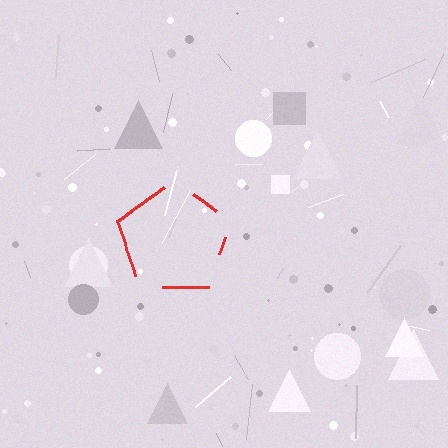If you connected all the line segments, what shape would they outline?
They would outline a pentagon.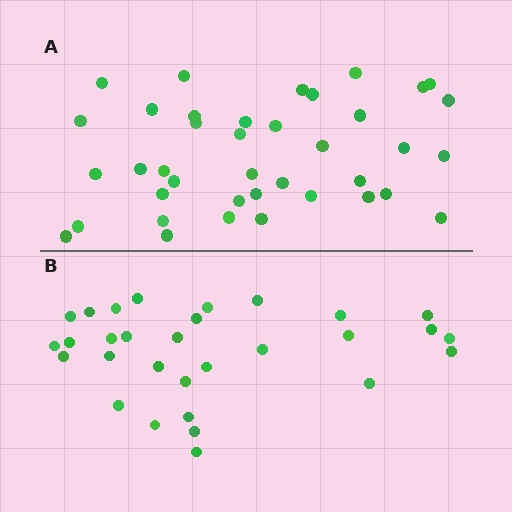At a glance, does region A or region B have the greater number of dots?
Region A (the top region) has more dots.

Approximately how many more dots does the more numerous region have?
Region A has roughly 8 or so more dots than region B.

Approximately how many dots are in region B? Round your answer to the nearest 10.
About 30 dots.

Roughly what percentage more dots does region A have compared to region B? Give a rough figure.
About 30% more.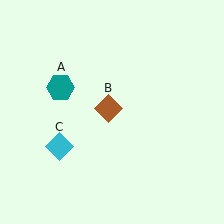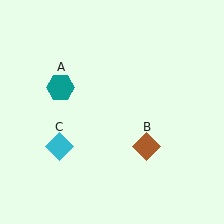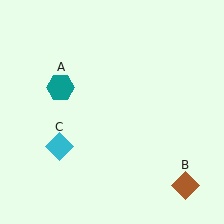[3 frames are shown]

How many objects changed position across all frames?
1 object changed position: brown diamond (object B).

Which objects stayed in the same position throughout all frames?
Teal hexagon (object A) and cyan diamond (object C) remained stationary.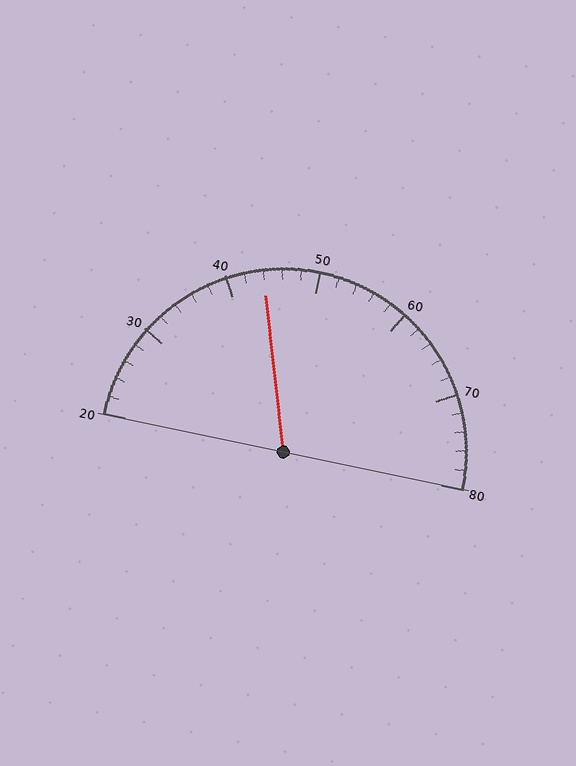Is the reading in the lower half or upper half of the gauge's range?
The reading is in the lower half of the range (20 to 80).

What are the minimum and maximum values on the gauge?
The gauge ranges from 20 to 80.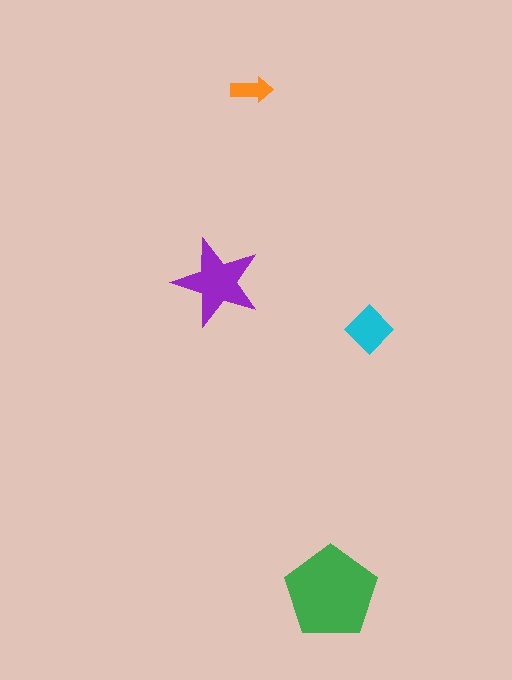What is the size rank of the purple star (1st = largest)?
2nd.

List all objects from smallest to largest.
The orange arrow, the cyan diamond, the purple star, the green pentagon.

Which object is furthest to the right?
The cyan diamond is rightmost.